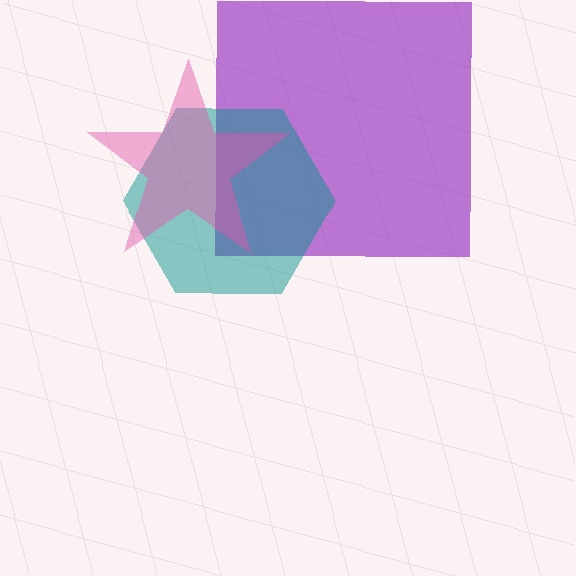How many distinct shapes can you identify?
There are 3 distinct shapes: a purple square, a teal hexagon, a pink star.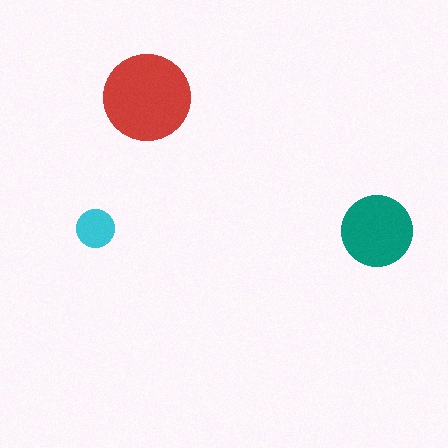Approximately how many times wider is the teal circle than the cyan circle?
About 2 times wider.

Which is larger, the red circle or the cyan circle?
The red one.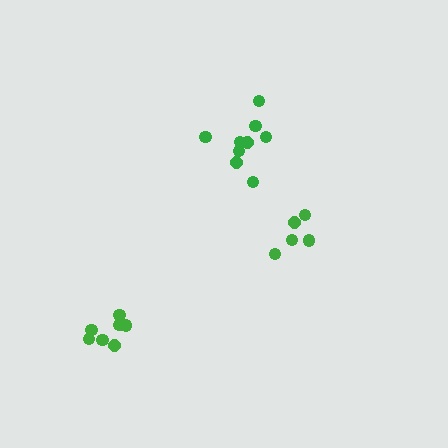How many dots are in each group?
Group 1: 5 dots, Group 2: 9 dots, Group 3: 7 dots (21 total).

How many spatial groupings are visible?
There are 3 spatial groupings.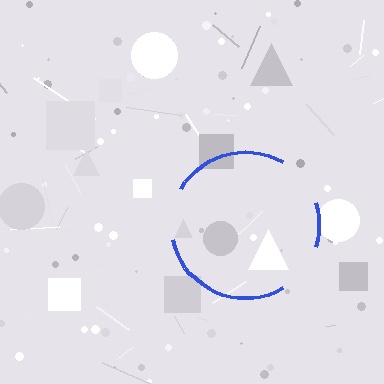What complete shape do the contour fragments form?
The contour fragments form a circle.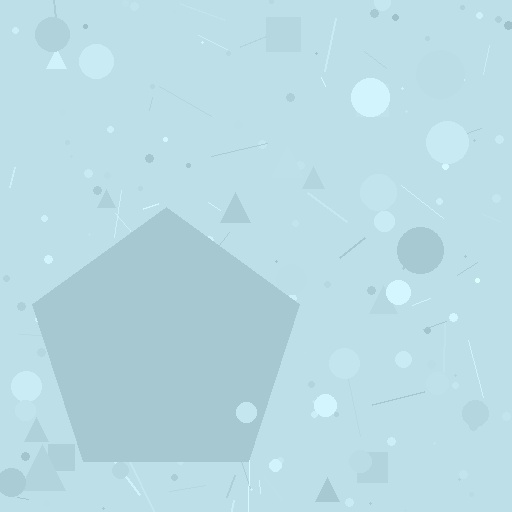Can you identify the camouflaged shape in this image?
The camouflaged shape is a pentagon.